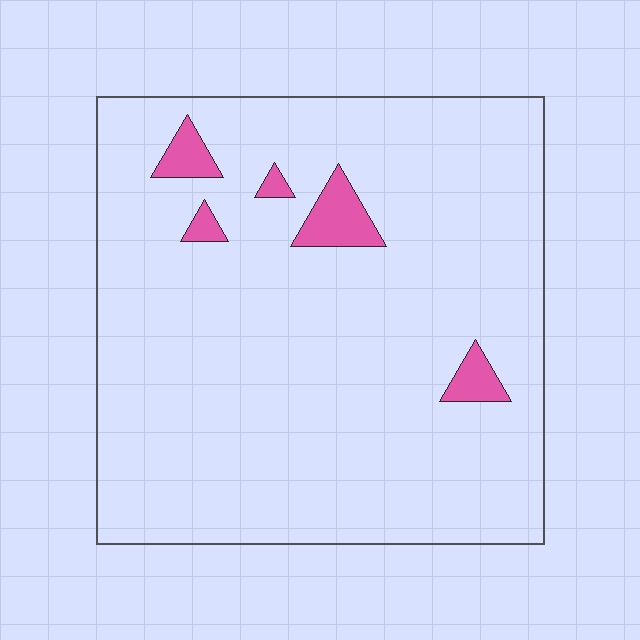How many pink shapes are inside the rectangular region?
5.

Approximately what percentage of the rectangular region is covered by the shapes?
Approximately 5%.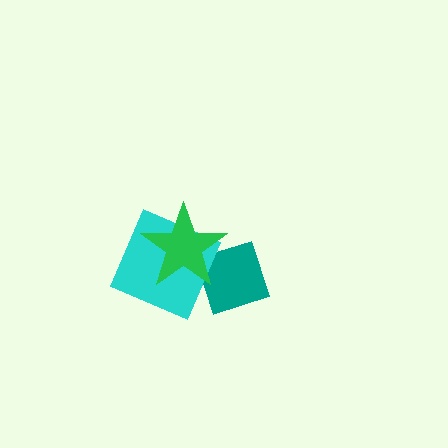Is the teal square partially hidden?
Yes, it is partially covered by another shape.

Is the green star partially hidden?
No, no other shape covers it.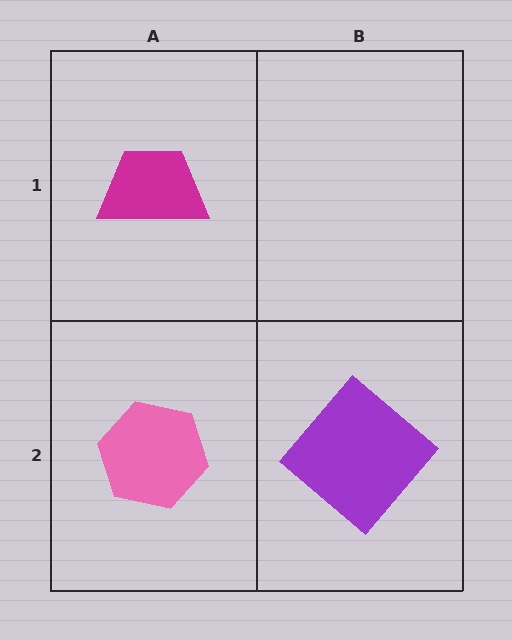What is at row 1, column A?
A magenta trapezoid.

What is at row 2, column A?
A pink hexagon.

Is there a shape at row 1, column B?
No, that cell is empty.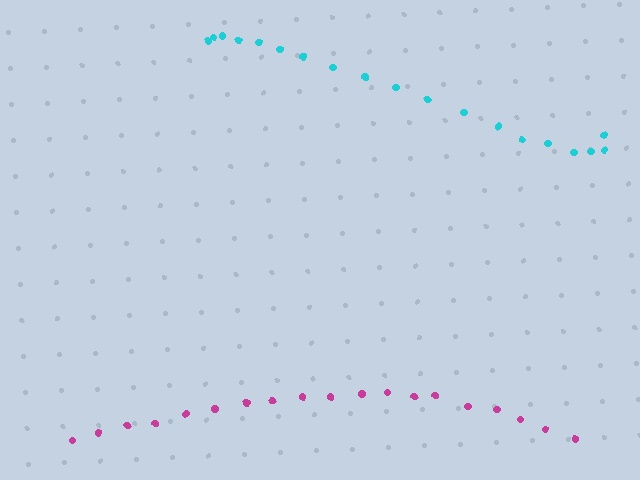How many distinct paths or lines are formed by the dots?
There are 2 distinct paths.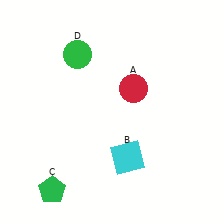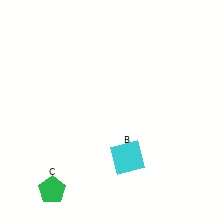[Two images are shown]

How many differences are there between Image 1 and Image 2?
There are 2 differences between the two images.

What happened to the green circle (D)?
The green circle (D) was removed in Image 2. It was in the top-left area of Image 1.